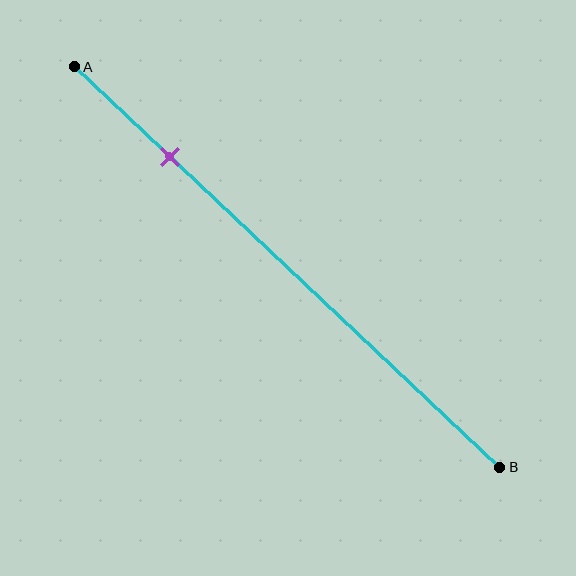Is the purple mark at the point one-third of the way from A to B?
No, the mark is at about 20% from A, not at the 33% one-third point.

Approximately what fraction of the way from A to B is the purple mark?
The purple mark is approximately 20% of the way from A to B.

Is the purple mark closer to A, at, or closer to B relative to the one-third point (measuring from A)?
The purple mark is closer to point A than the one-third point of segment AB.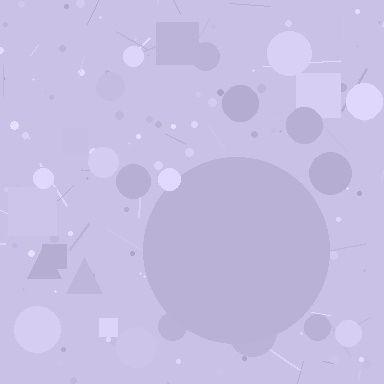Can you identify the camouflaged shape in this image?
The camouflaged shape is a circle.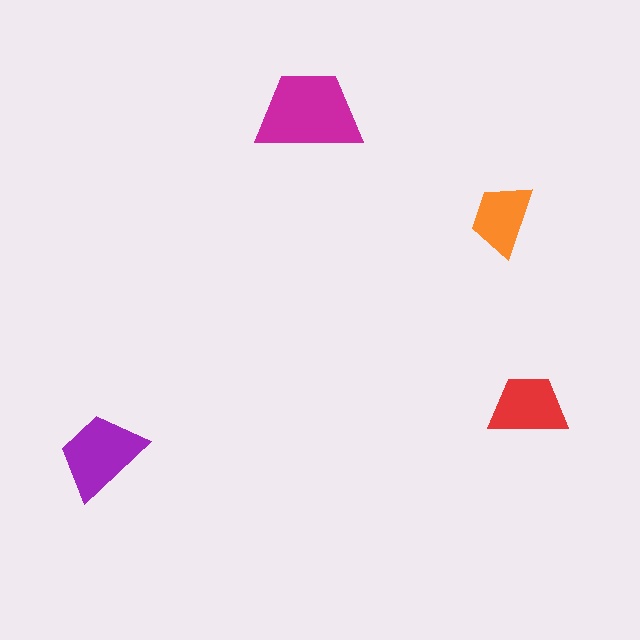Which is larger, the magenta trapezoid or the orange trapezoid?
The magenta one.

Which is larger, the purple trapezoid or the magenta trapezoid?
The magenta one.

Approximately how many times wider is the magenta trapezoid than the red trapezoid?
About 1.5 times wider.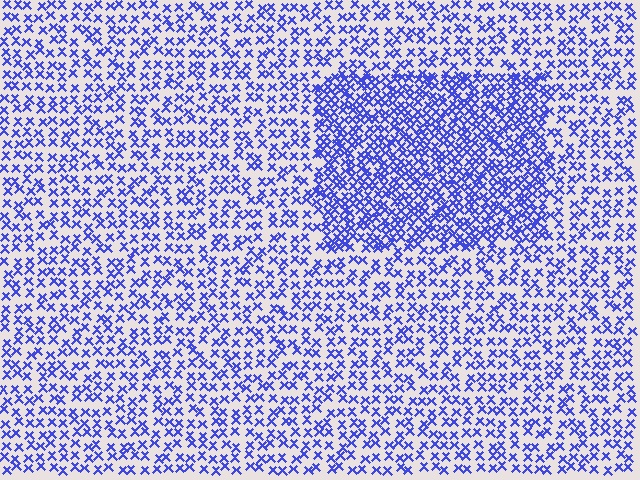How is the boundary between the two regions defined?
The boundary is defined by a change in element density (approximately 1.9x ratio). All elements are the same color, size, and shape.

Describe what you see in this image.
The image contains small blue elements arranged at two different densities. A rectangle-shaped region is visible where the elements are more densely packed than the surrounding area.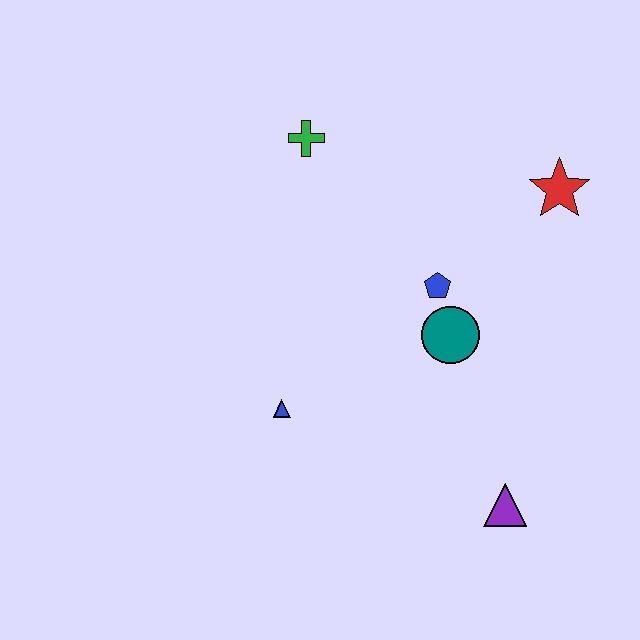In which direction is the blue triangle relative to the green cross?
The blue triangle is below the green cross.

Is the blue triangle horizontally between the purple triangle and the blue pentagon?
No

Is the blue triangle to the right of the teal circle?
No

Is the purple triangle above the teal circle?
No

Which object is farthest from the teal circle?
The green cross is farthest from the teal circle.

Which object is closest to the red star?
The blue pentagon is closest to the red star.